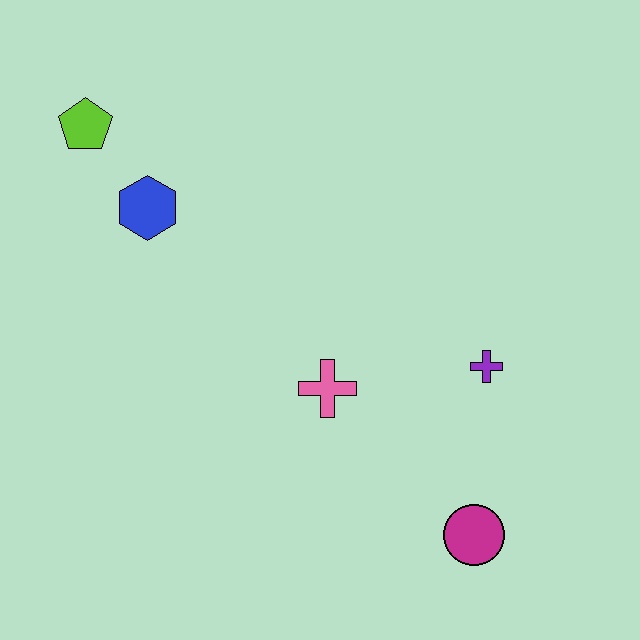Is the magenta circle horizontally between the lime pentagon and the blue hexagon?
No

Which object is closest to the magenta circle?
The purple cross is closest to the magenta circle.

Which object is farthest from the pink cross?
The lime pentagon is farthest from the pink cross.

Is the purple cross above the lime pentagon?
No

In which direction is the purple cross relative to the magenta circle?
The purple cross is above the magenta circle.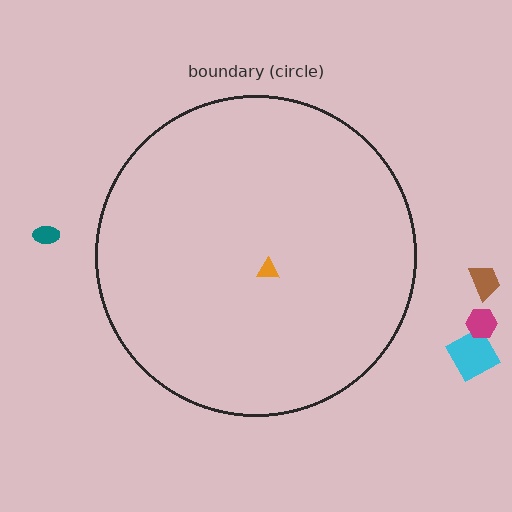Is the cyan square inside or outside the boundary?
Outside.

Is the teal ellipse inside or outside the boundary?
Outside.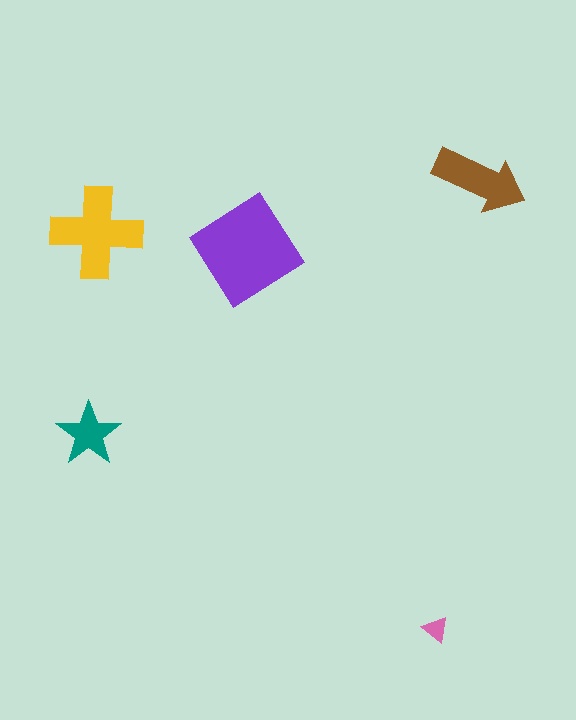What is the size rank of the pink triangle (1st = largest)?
5th.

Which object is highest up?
The brown arrow is topmost.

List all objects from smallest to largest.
The pink triangle, the teal star, the brown arrow, the yellow cross, the purple diamond.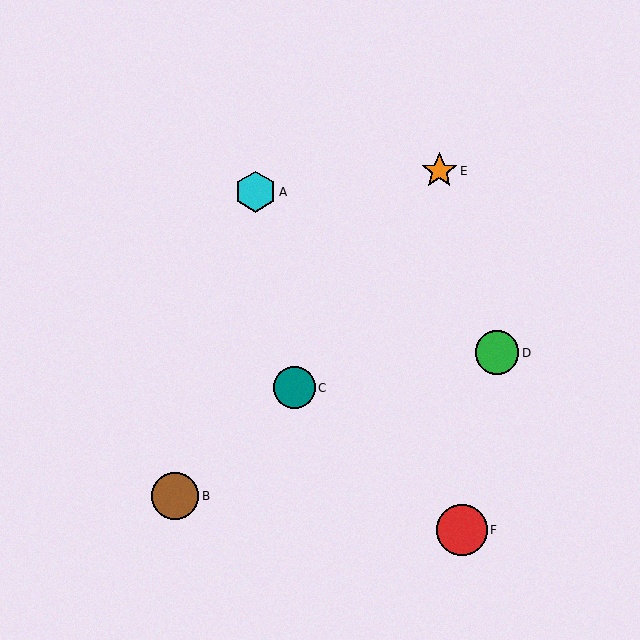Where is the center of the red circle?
The center of the red circle is at (462, 530).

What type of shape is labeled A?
Shape A is a cyan hexagon.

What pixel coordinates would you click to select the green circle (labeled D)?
Click at (497, 353) to select the green circle D.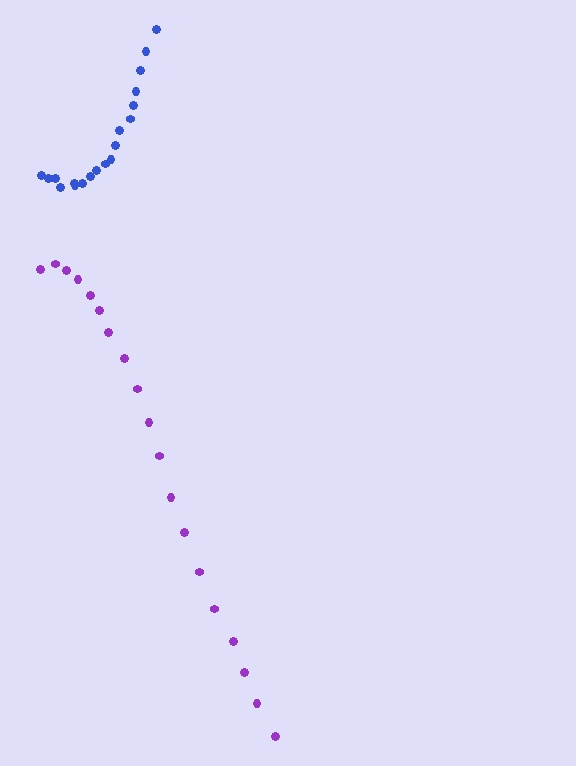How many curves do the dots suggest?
There are 2 distinct paths.